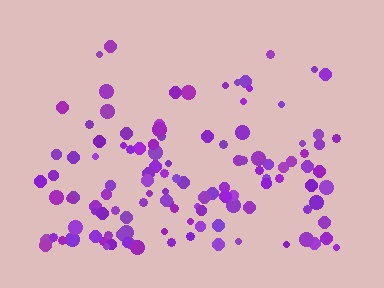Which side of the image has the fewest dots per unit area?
The top.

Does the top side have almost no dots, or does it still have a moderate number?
Still a moderate number, just noticeably fewer than the bottom.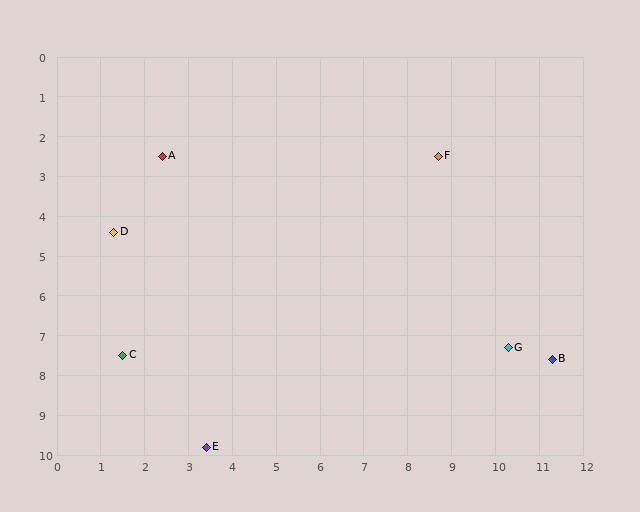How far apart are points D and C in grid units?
Points D and C are about 3.1 grid units apart.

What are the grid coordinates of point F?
Point F is at approximately (8.7, 2.5).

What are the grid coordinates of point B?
Point B is at approximately (11.3, 7.6).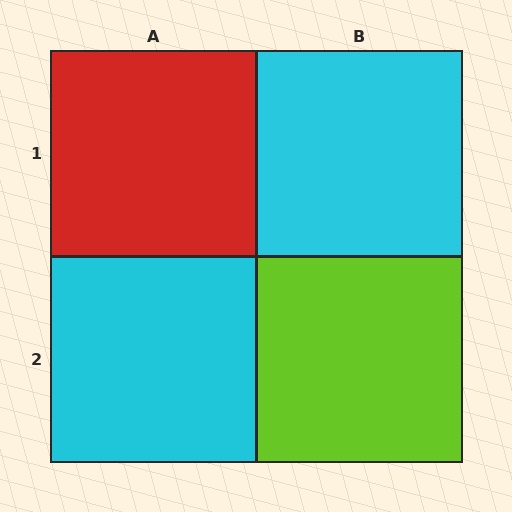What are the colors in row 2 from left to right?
Cyan, lime.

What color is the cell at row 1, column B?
Cyan.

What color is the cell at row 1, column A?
Red.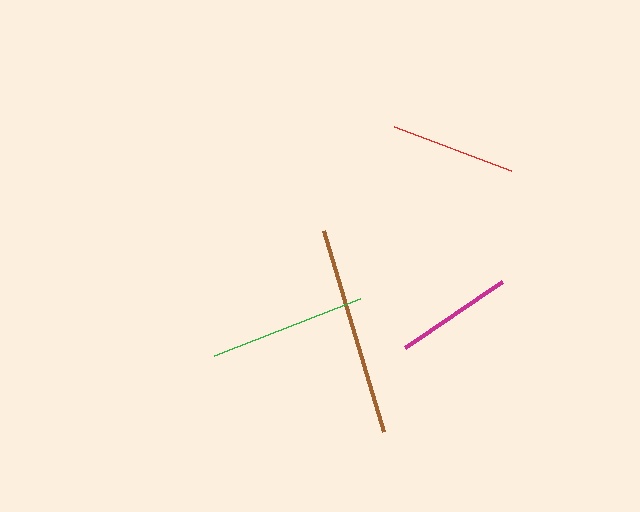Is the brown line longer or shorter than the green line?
The brown line is longer than the green line.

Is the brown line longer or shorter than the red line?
The brown line is longer than the red line.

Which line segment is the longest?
The brown line is the longest at approximately 210 pixels.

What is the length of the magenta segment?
The magenta segment is approximately 117 pixels long.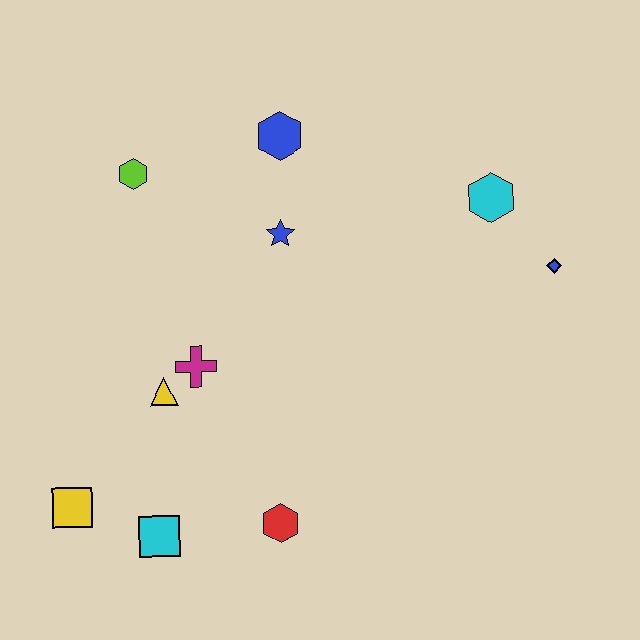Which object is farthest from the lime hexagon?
The blue diamond is farthest from the lime hexagon.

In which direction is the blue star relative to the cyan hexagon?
The blue star is to the left of the cyan hexagon.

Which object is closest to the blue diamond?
The cyan hexagon is closest to the blue diamond.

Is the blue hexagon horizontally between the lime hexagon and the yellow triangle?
No